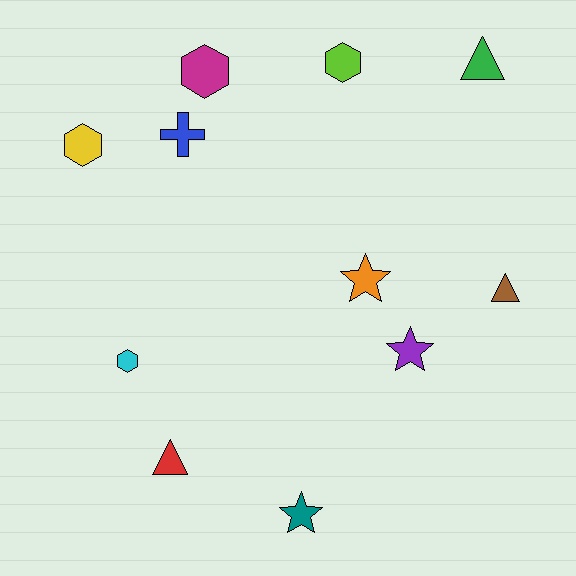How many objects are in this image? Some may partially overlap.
There are 11 objects.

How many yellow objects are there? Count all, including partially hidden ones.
There is 1 yellow object.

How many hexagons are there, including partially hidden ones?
There are 4 hexagons.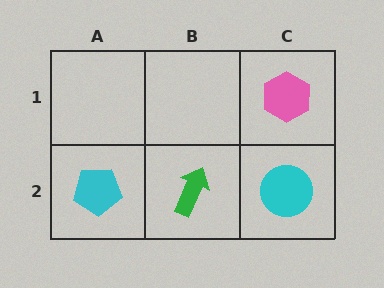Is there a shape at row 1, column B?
No, that cell is empty.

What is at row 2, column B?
A green arrow.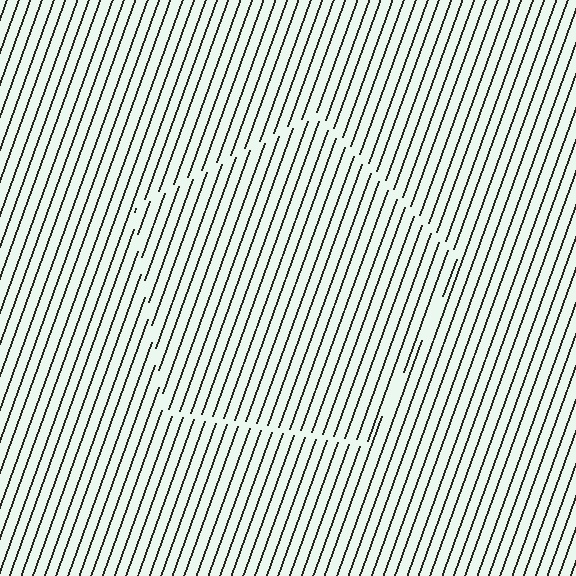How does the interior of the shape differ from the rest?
The interior of the shape contains the same grating, shifted by half a period — the contour is defined by the phase discontinuity where line-ends from the inner and outer gratings abut.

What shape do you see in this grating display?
An illusory pentagon. The interior of the shape contains the same grating, shifted by half a period — the contour is defined by the phase discontinuity where line-ends from the inner and outer gratings abut.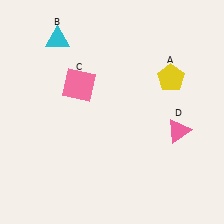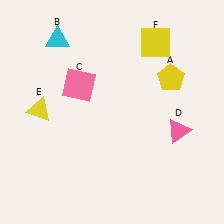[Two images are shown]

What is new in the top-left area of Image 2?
A yellow triangle (E) was added in the top-left area of Image 2.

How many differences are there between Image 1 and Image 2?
There are 2 differences between the two images.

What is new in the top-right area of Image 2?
A yellow square (F) was added in the top-right area of Image 2.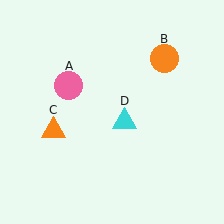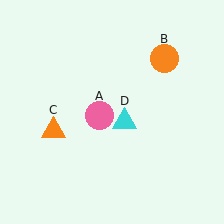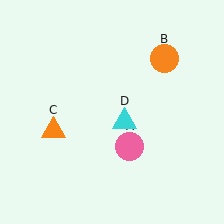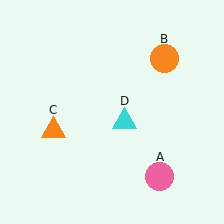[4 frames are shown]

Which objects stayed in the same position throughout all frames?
Orange circle (object B) and orange triangle (object C) and cyan triangle (object D) remained stationary.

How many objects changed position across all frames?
1 object changed position: pink circle (object A).